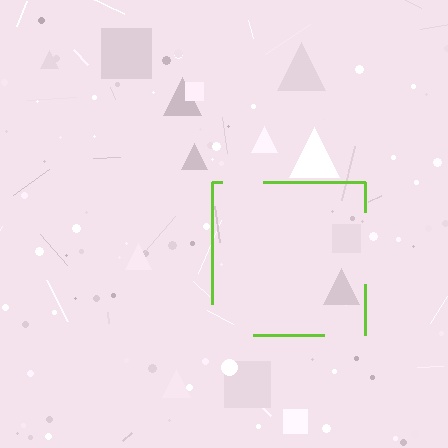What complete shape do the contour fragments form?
The contour fragments form a square.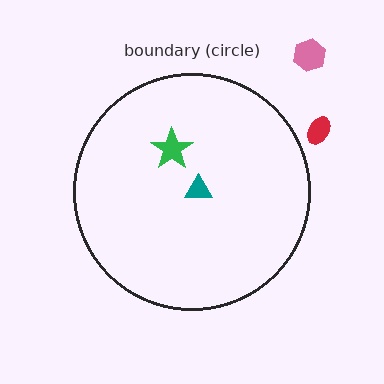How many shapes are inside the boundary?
2 inside, 2 outside.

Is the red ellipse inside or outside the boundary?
Outside.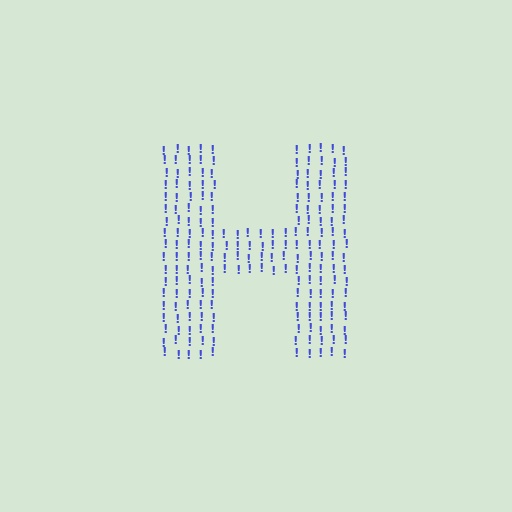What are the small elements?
The small elements are exclamation marks.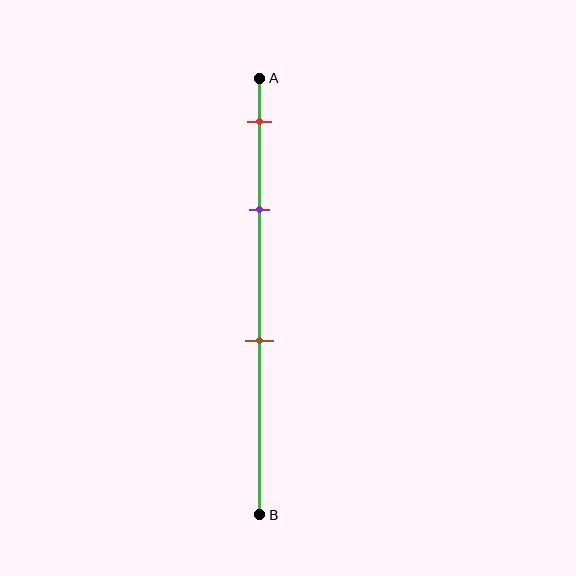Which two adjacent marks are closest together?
The red and purple marks are the closest adjacent pair.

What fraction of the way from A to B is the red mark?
The red mark is approximately 10% (0.1) of the way from A to B.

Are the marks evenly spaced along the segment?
No, the marks are not evenly spaced.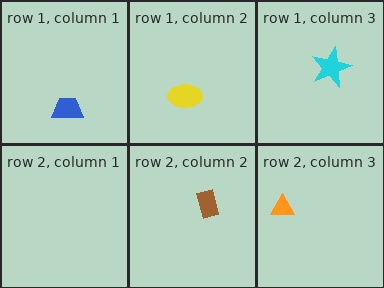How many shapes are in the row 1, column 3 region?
1.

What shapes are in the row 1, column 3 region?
The cyan star.